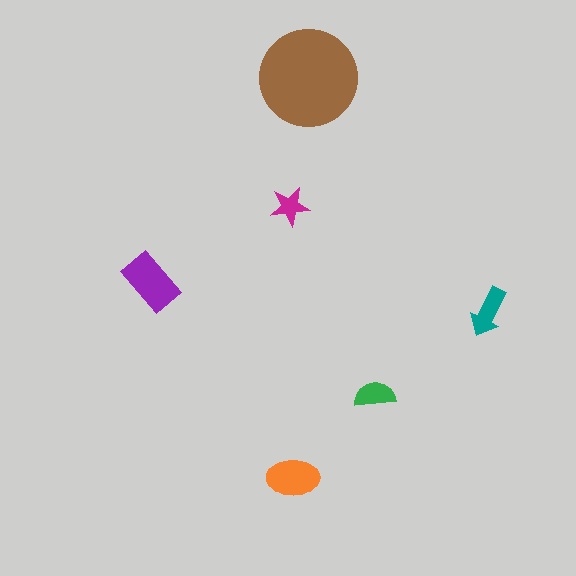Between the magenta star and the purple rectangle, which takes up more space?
The purple rectangle.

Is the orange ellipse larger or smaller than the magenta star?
Larger.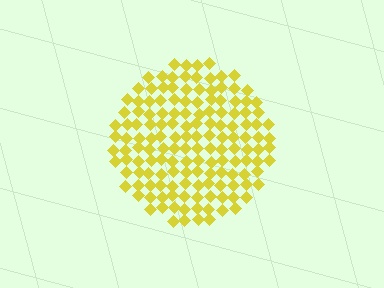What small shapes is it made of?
It is made of small diamonds.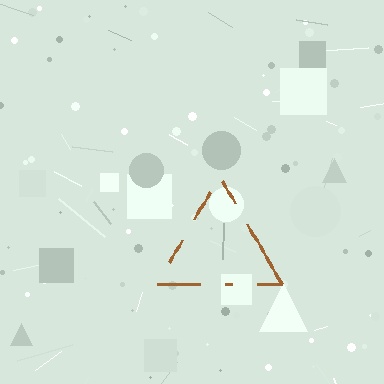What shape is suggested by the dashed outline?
The dashed outline suggests a triangle.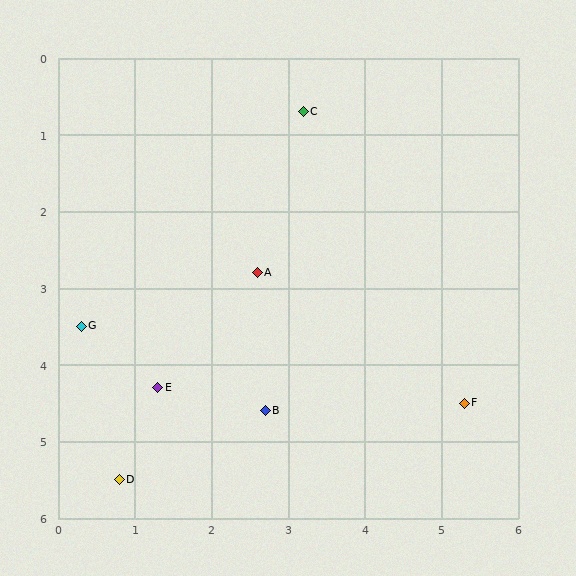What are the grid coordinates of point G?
Point G is at approximately (0.3, 3.5).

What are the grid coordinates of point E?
Point E is at approximately (1.3, 4.3).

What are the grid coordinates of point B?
Point B is at approximately (2.7, 4.6).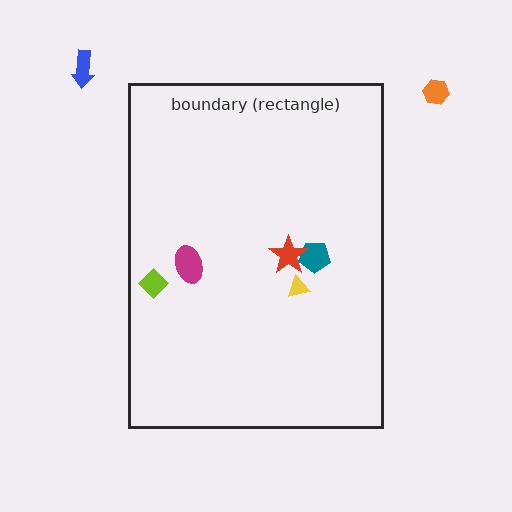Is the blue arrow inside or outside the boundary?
Outside.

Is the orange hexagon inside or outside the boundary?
Outside.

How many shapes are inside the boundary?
5 inside, 2 outside.